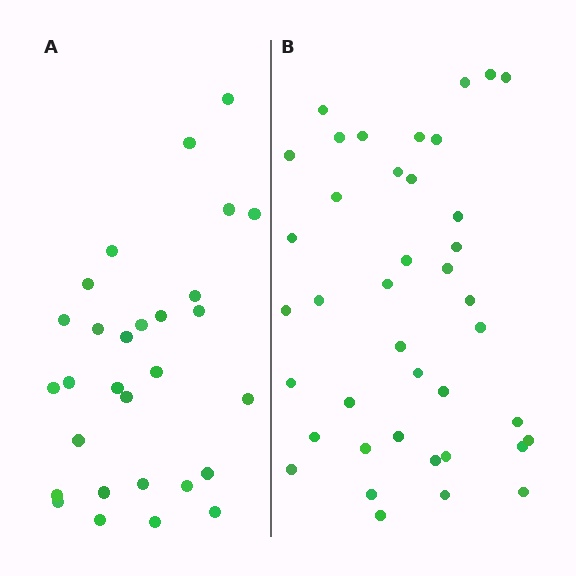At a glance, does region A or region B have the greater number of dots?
Region B (the right region) has more dots.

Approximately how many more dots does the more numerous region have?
Region B has roughly 12 or so more dots than region A.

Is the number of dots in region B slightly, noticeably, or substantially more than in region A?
Region B has noticeably more, but not dramatically so. The ratio is roughly 1.4 to 1.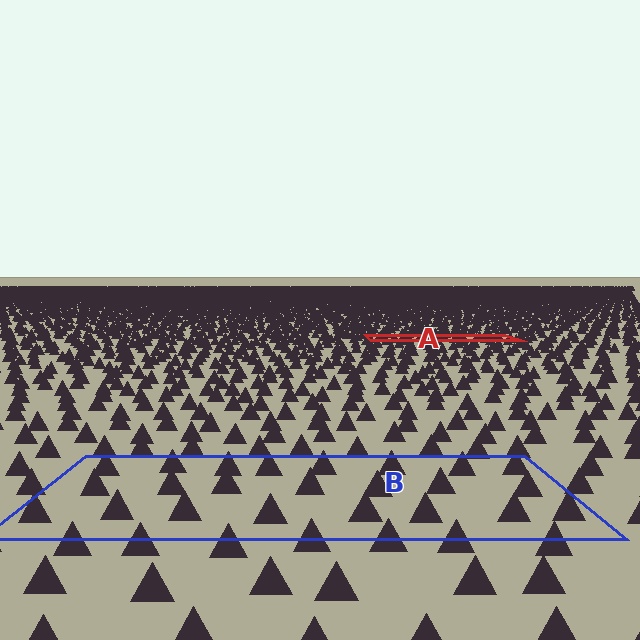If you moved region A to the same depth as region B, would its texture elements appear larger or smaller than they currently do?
They would appear larger. At a closer depth, the same texture elements are projected at a bigger on-screen size.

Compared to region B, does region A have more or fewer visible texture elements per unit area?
Region A has more texture elements per unit area — they are packed more densely because it is farther away.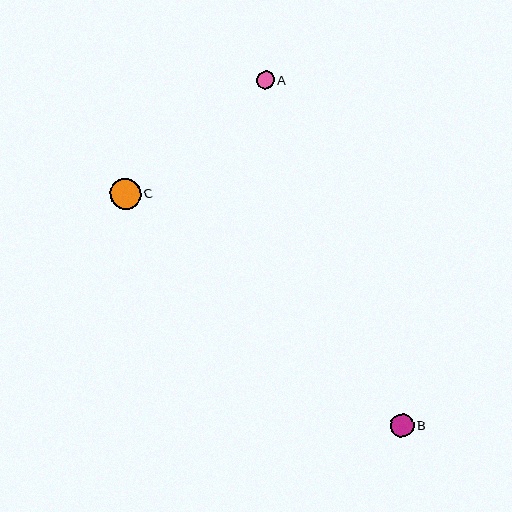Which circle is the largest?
Circle C is the largest with a size of approximately 31 pixels.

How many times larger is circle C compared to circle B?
Circle C is approximately 1.3 times the size of circle B.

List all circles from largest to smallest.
From largest to smallest: C, B, A.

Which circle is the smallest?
Circle A is the smallest with a size of approximately 18 pixels.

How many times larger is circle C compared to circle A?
Circle C is approximately 1.7 times the size of circle A.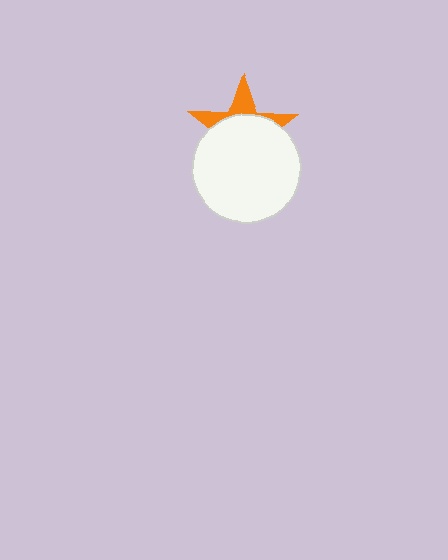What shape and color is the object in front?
The object in front is a white circle.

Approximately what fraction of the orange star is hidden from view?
Roughly 68% of the orange star is hidden behind the white circle.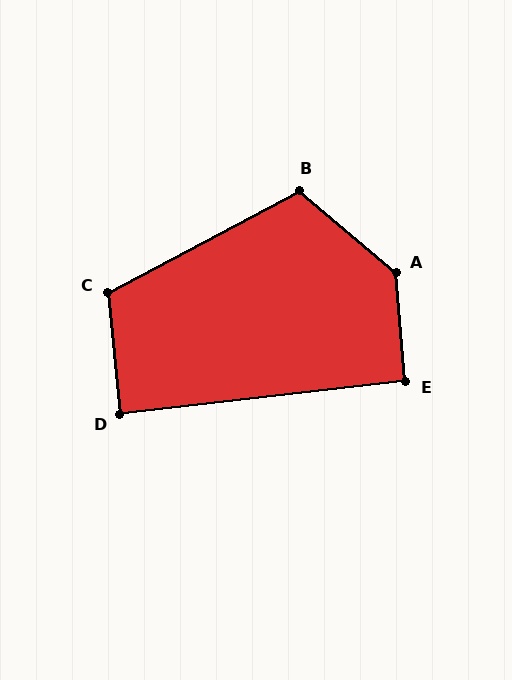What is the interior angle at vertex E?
Approximately 91 degrees (approximately right).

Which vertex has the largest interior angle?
A, at approximately 135 degrees.